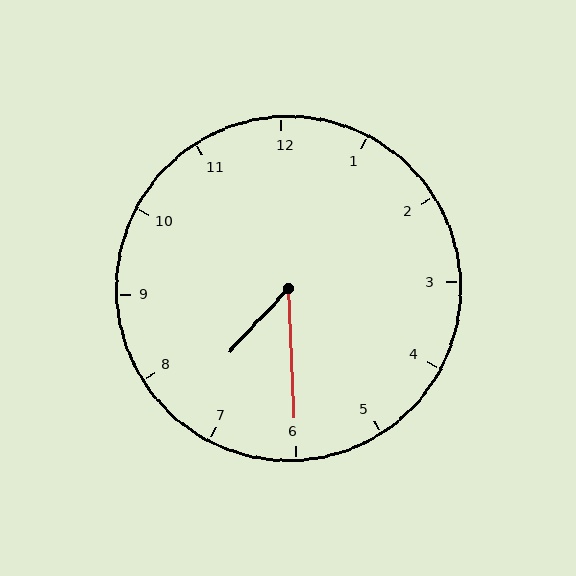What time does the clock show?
7:30.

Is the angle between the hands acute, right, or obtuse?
It is acute.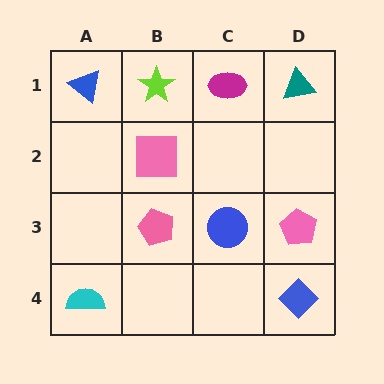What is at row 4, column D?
A blue diamond.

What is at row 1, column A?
A blue triangle.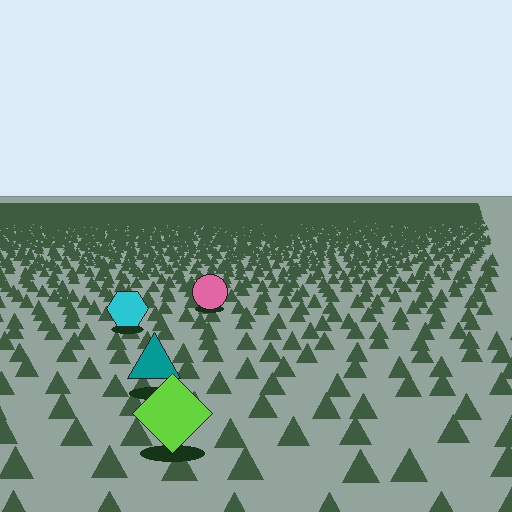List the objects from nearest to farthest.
From nearest to farthest: the lime diamond, the teal triangle, the cyan hexagon, the pink circle.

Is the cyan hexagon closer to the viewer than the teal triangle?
No. The teal triangle is closer — you can tell from the texture gradient: the ground texture is coarser near it.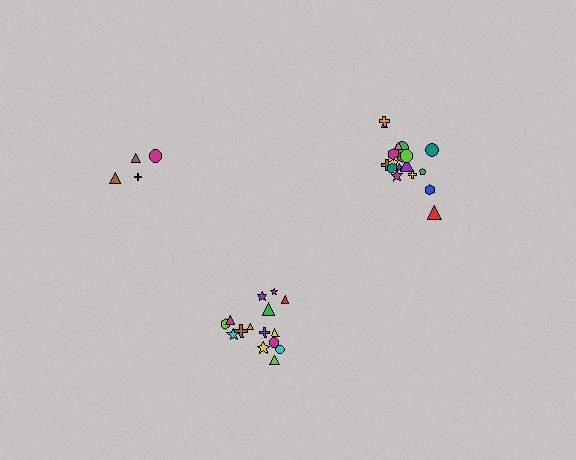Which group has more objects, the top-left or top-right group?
The top-right group.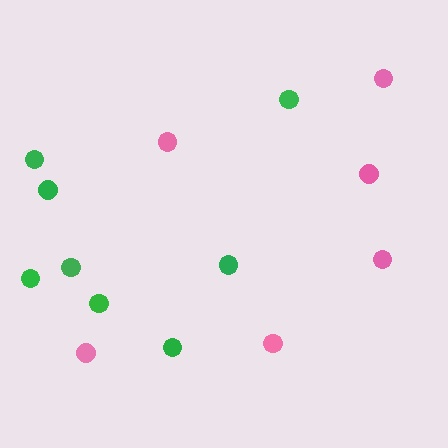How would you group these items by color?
There are 2 groups: one group of pink circles (6) and one group of green circles (8).